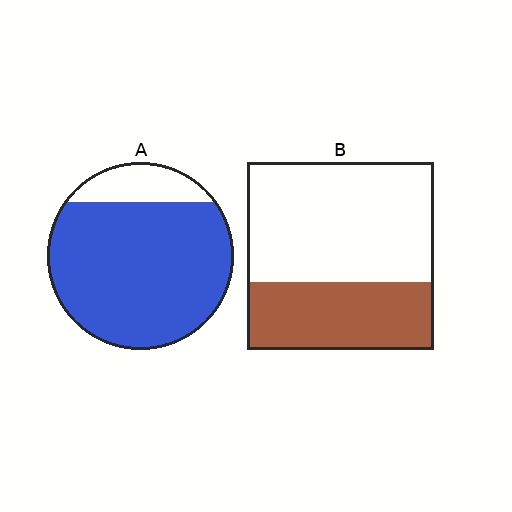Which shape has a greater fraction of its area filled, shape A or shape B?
Shape A.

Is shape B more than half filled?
No.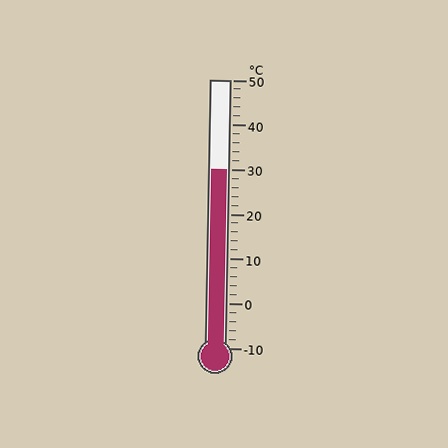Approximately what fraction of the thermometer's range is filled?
The thermometer is filled to approximately 65% of its range.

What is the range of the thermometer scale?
The thermometer scale ranges from -10°C to 50°C.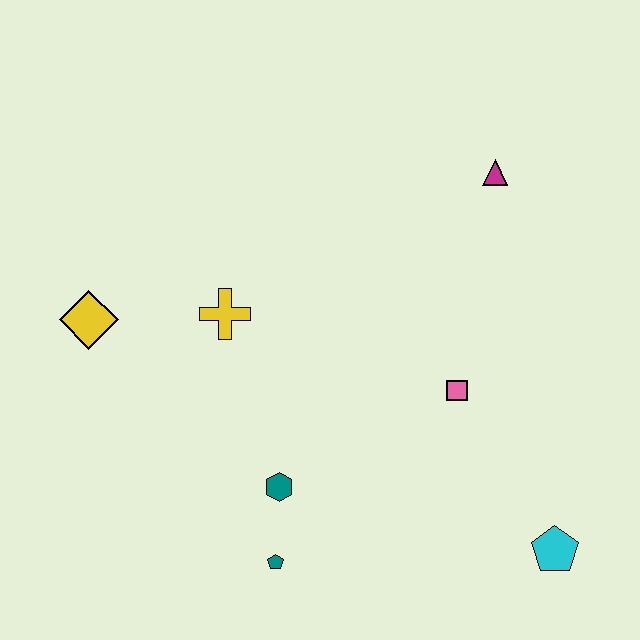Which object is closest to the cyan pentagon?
The pink square is closest to the cyan pentagon.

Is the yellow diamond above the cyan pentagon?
Yes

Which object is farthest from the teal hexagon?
The magenta triangle is farthest from the teal hexagon.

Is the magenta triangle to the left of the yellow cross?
No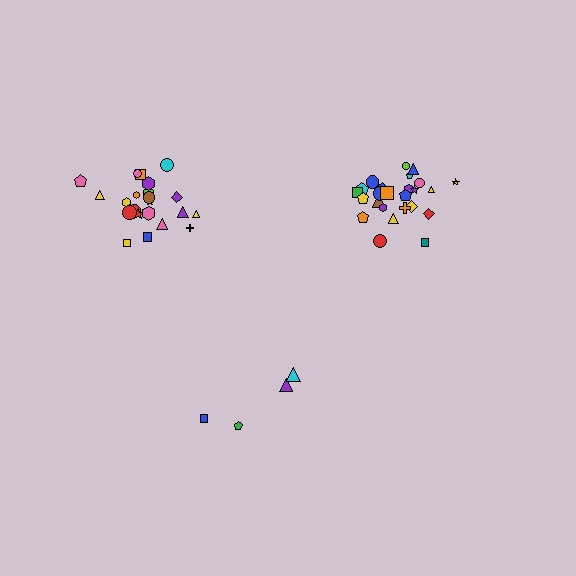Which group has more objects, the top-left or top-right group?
The top-right group.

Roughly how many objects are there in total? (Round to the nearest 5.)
Roughly 50 objects in total.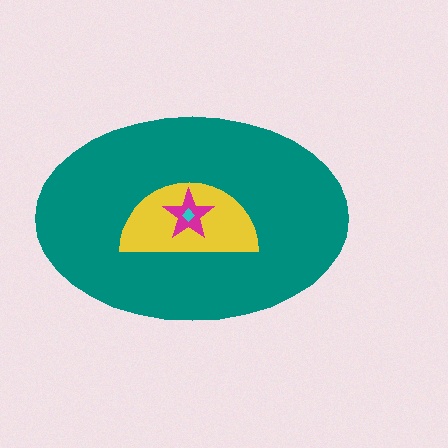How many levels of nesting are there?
4.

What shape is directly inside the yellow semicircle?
The magenta star.